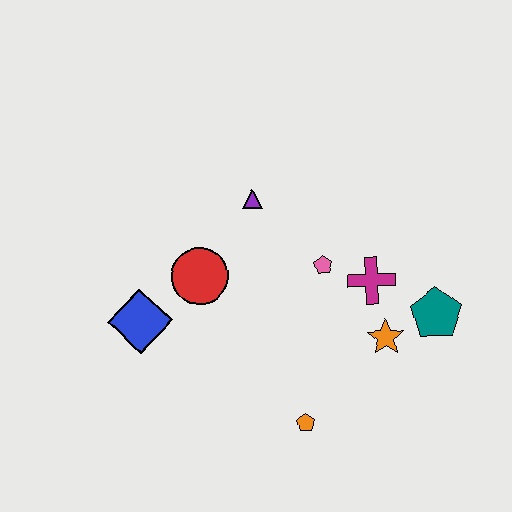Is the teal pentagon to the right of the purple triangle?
Yes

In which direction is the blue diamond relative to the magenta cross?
The blue diamond is to the left of the magenta cross.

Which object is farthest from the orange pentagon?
The purple triangle is farthest from the orange pentagon.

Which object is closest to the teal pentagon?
The orange star is closest to the teal pentagon.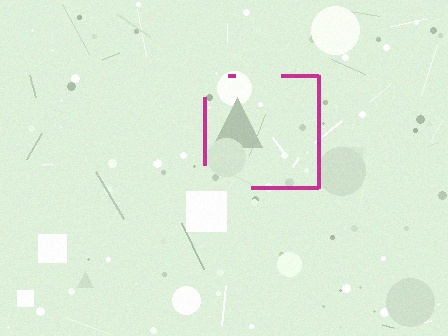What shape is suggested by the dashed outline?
The dashed outline suggests a square.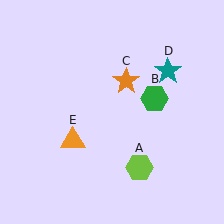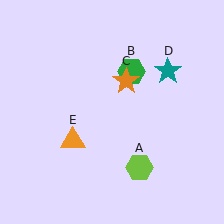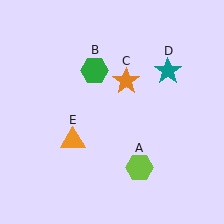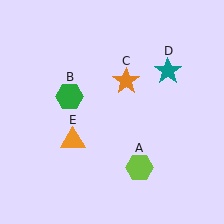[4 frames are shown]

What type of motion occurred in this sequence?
The green hexagon (object B) rotated counterclockwise around the center of the scene.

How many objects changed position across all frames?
1 object changed position: green hexagon (object B).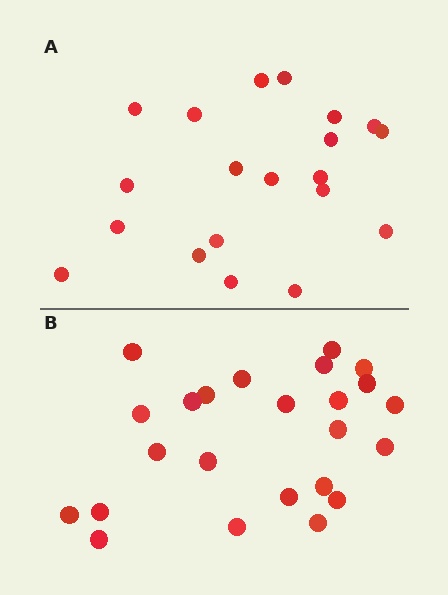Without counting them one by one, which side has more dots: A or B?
Region B (the bottom region) has more dots.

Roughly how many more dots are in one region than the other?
Region B has about 4 more dots than region A.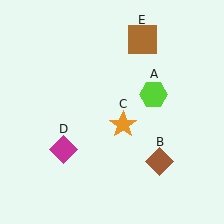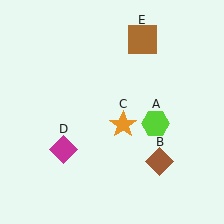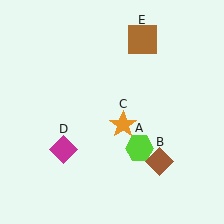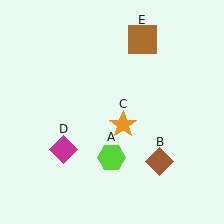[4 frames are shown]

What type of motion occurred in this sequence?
The lime hexagon (object A) rotated clockwise around the center of the scene.